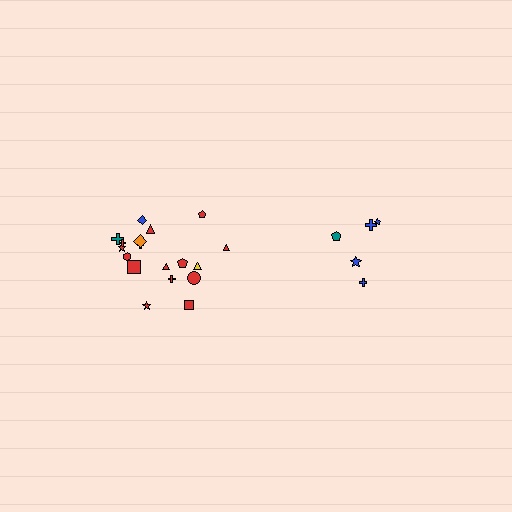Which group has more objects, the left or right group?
The left group.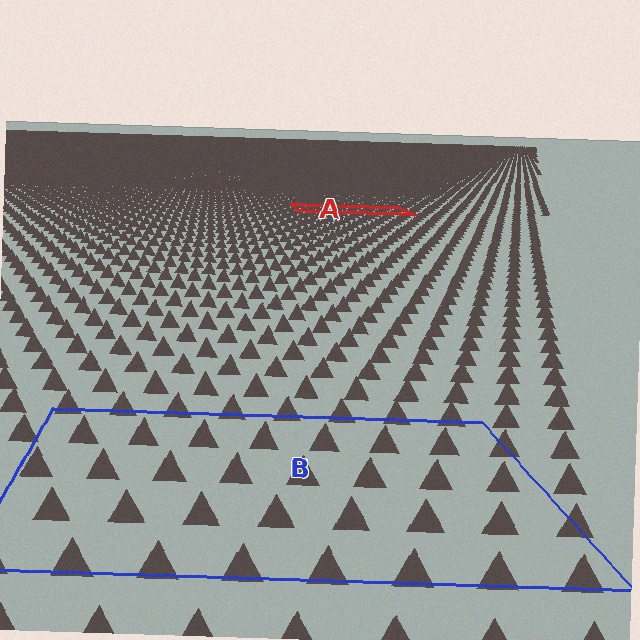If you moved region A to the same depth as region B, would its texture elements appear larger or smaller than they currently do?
They would appear larger. At a closer depth, the same texture elements are projected at a bigger on-screen size.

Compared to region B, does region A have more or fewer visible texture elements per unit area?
Region A has more texture elements per unit area — they are packed more densely because it is farther away.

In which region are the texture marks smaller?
The texture marks are smaller in region A, because it is farther away.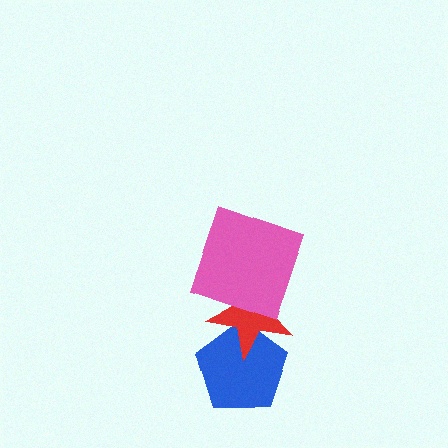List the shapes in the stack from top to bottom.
From top to bottom: the pink square, the red star, the blue pentagon.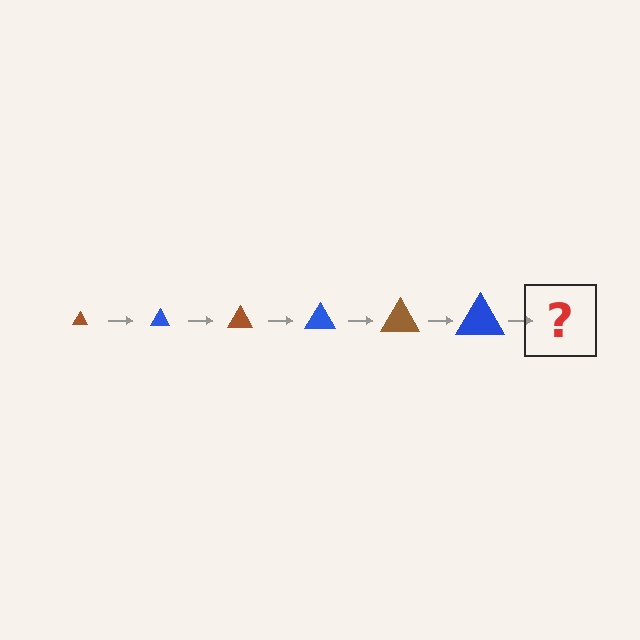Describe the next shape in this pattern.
It should be a brown triangle, larger than the previous one.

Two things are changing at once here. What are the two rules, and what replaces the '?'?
The two rules are that the triangle grows larger each step and the color cycles through brown and blue. The '?' should be a brown triangle, larger than the previous one.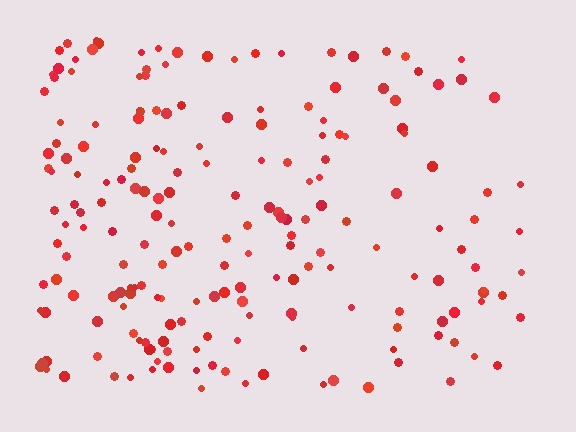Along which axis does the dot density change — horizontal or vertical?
Horizontal.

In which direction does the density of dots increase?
From right to left, with the left side densest.